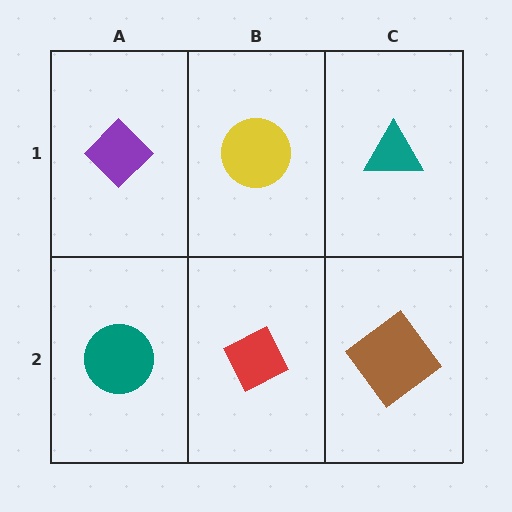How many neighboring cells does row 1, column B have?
3.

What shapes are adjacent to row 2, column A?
A purple diamond (row 1, column A), a red diamond (row 2, column B).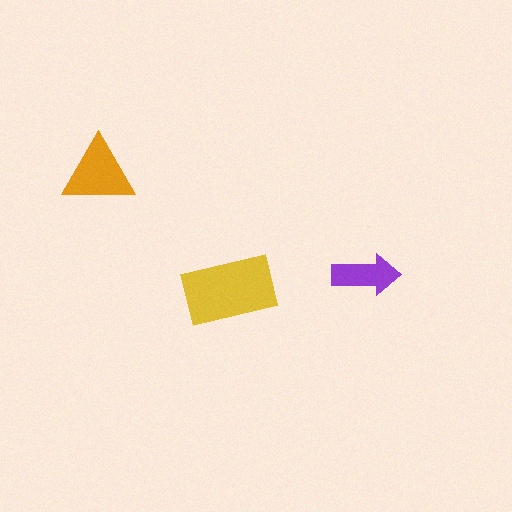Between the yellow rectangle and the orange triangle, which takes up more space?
The yellow rectangle.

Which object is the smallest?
The purple arrow.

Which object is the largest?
The yellow rectangle.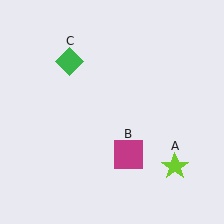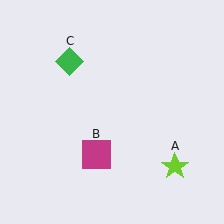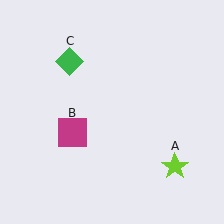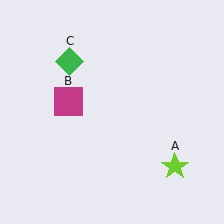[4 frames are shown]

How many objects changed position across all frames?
1 object changed position: magenta square (object B).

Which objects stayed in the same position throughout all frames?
Lime star (object A) and green diamond (object C) remained stationary.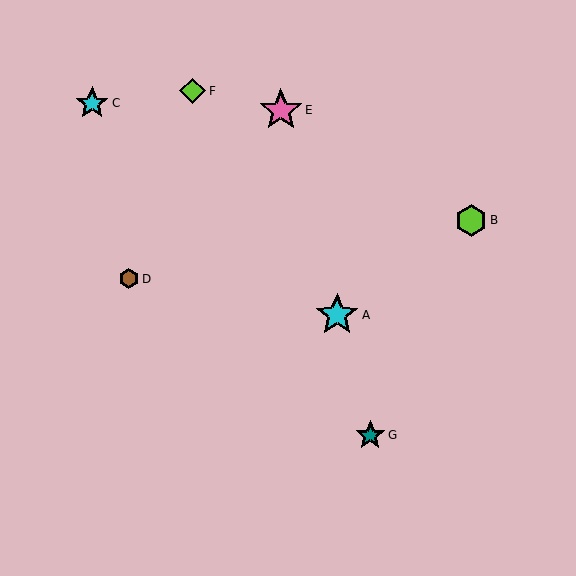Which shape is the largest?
The pink star (labeled E) is the largest.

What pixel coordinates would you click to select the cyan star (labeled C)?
Click at (92, 103) to select the cyan star C.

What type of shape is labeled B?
Shape B is a lime hexagon.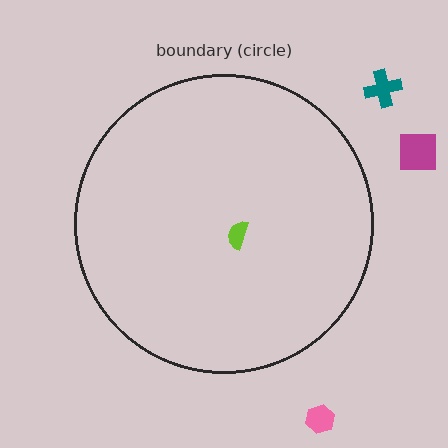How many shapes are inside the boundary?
1 inside, 3 outside.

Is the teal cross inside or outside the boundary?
Outside.